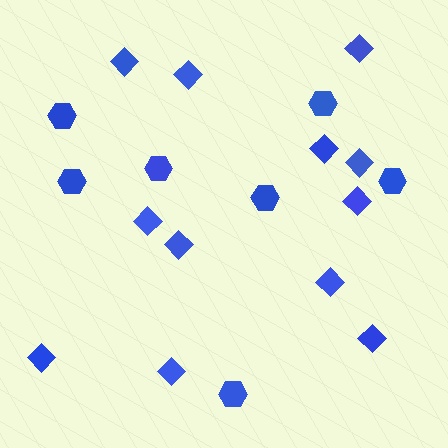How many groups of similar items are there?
There are 2 groups: one group of diamonds (12) and one group of hexagons (7).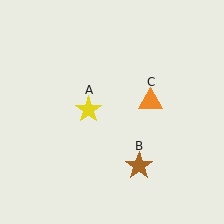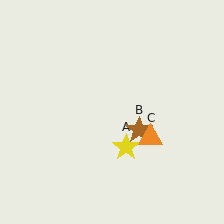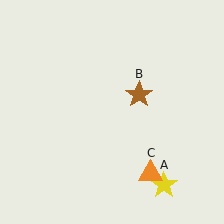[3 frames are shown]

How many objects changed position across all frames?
3 objects changed position: yellow star (object A), brown star (object B), orange triangle (object C).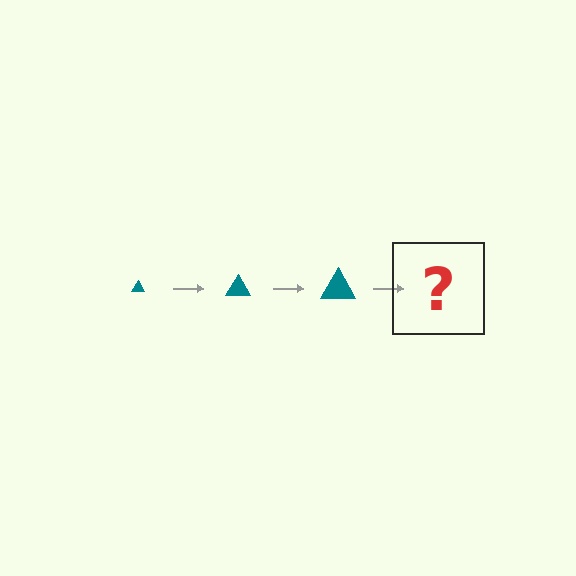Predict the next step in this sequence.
The next step is a teal triangle, larger than the previous one.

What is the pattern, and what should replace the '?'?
The pattern is that the triangle gets progressively larger each step. The '?' should be a teal triangle, larger than the previous one.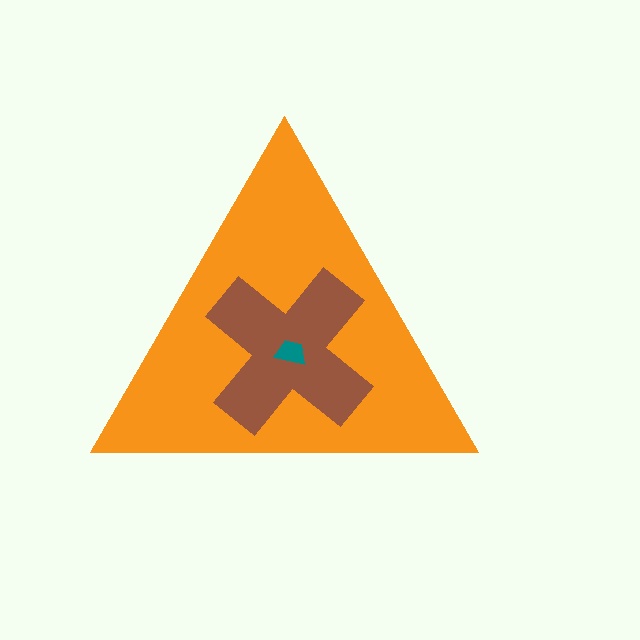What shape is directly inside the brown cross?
The teal trapezoid.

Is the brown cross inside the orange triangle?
Yes.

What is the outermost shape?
The orange triangle.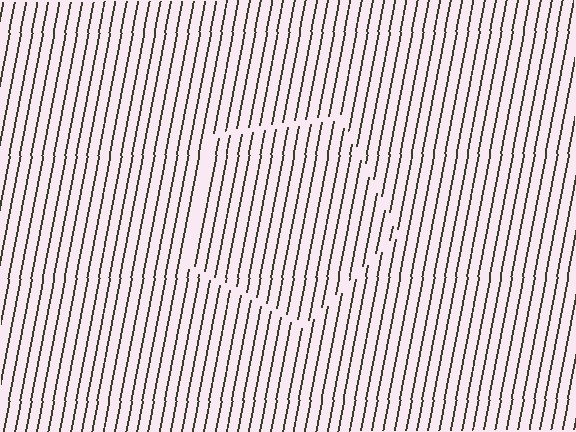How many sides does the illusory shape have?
5 sides — the line-ends trace a pentagon.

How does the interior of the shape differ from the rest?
The interior of the shape contains the same grating, shifted by half a period — the contour is defined by the phase discontinuity where line-ends from the inner and outer gratings abut.